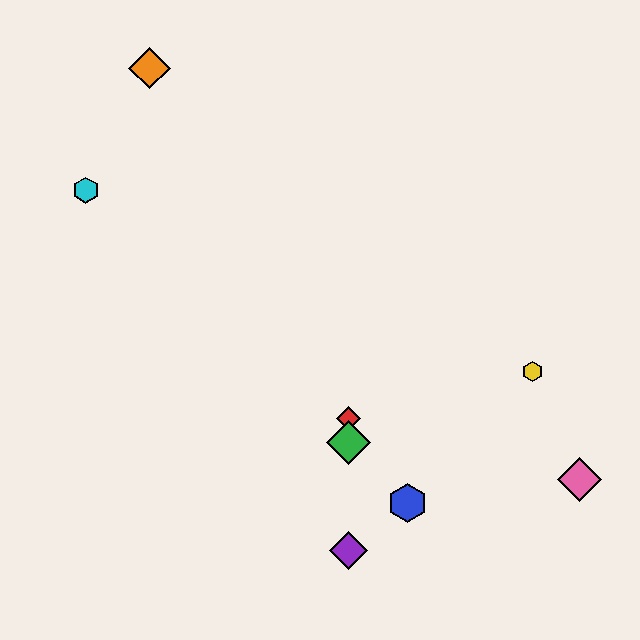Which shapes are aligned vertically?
The red diamond, the green diamond, the purple diamond are aligned vertically.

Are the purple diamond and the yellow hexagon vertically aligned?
No, the purple diamond is at x≈349 and the yellow hexagon is at x≈533.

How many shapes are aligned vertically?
3 shapes (the red diamond, the green diamond, the purple diamond) are aligned vertically.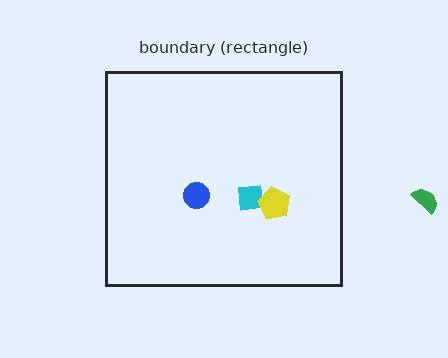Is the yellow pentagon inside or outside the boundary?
Inside.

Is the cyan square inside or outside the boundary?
Inside.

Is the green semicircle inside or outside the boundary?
Outside.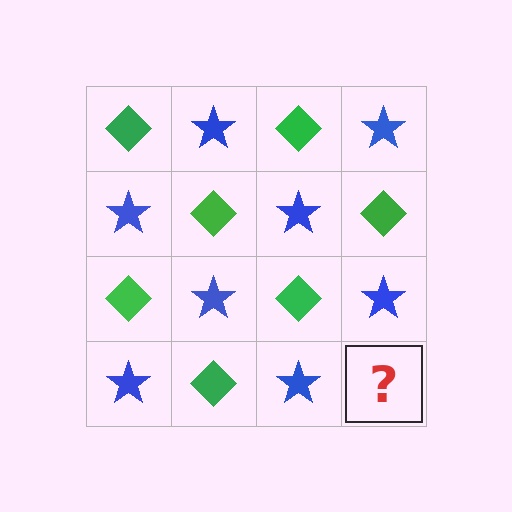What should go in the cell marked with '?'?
The missing cell should contain a green diamond.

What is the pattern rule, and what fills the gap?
The rule is that it alternates green diamond and blue star in a checkerboard pattern. The gap should be filled with a green diamond.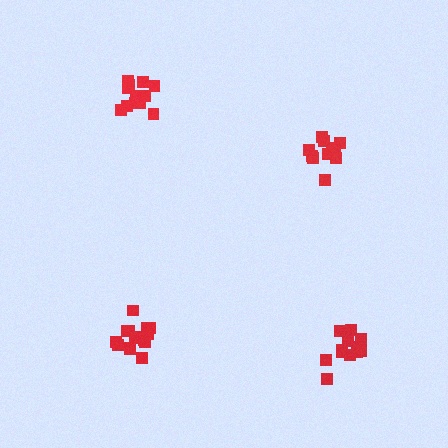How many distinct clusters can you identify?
There are 4 distinct clusters.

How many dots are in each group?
Group 1: 13 dots, Group 2: 13 dots, Group 3: 17 dots, Group 4: 12 dots (55 total).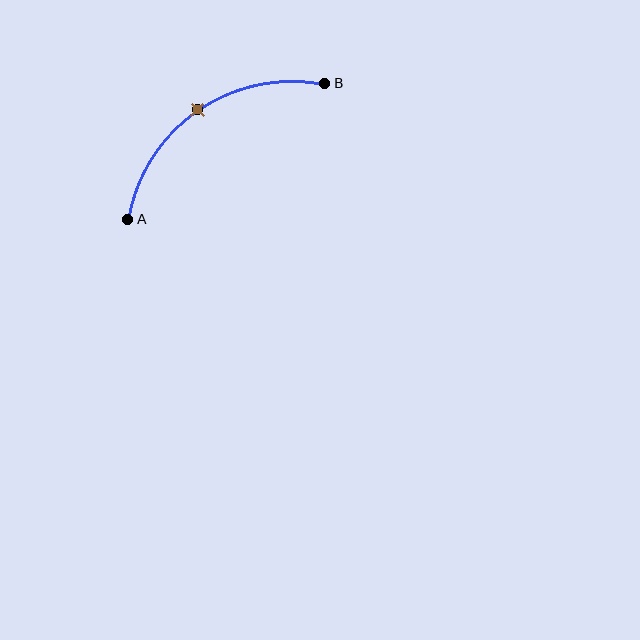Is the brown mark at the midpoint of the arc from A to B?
Yes. The brown mark lies on the arc at equal arc-length from both A and B — it is the arc midpoint.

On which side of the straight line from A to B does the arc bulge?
The arc bulges above and to the left of the straight line connecting A and B.